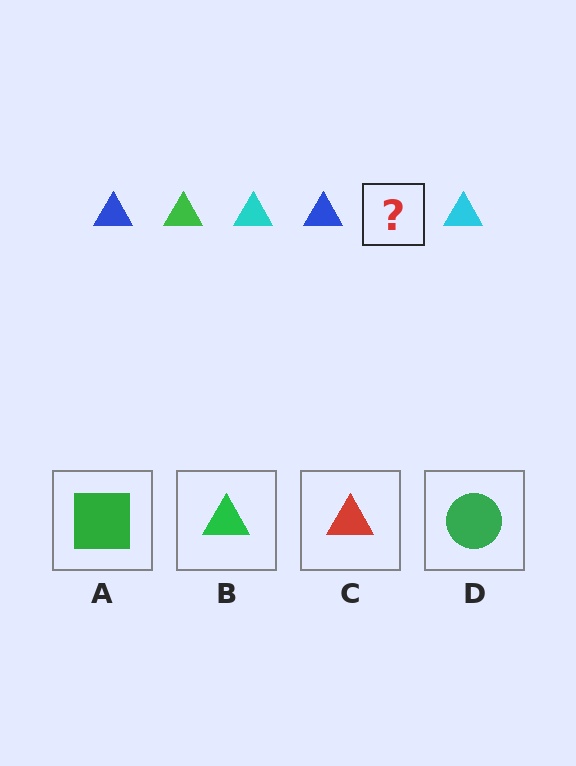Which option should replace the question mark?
Option B.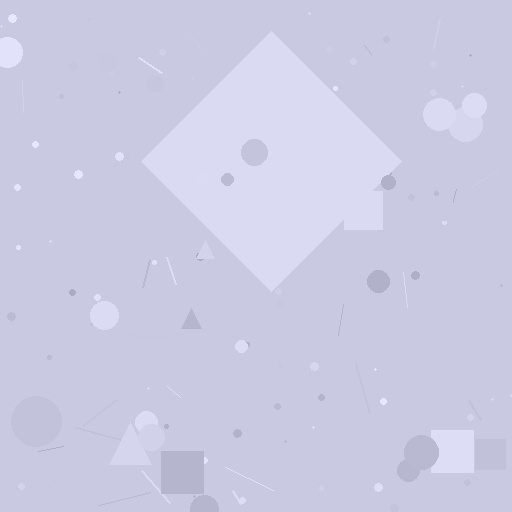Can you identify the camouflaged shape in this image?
The camouflaged shape is a diamond.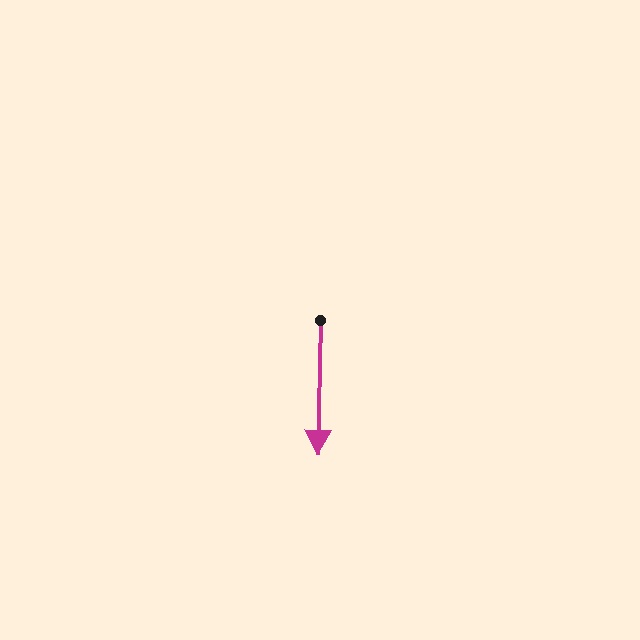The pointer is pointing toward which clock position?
Roughly 6 o'clock.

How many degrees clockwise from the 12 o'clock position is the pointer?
Approximately 181 degrees.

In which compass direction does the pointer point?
South.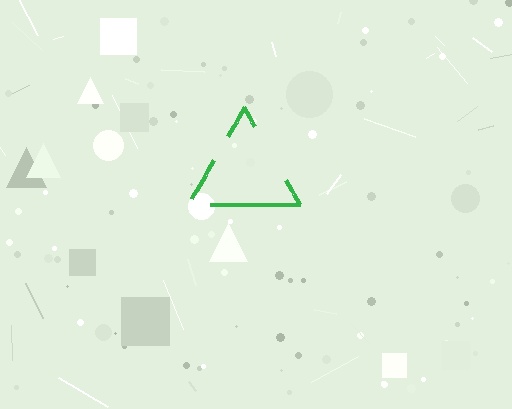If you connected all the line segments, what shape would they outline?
They would outline a triangle.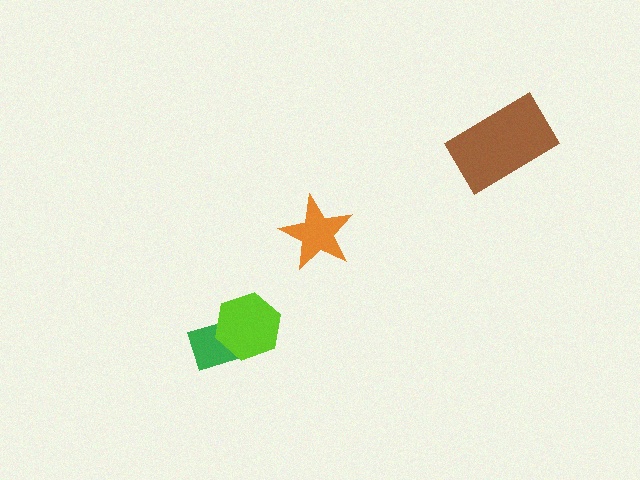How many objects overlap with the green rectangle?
1 object overlaps with the green rectangle.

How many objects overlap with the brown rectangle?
0 objects overlap with the brown rectangle.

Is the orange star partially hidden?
No, no other shape covers it.